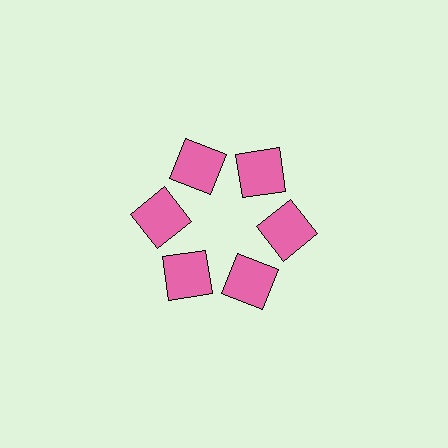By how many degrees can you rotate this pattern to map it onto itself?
The pattern maps onto itself every 60 degrees of rotation.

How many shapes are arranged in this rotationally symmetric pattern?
There are 6 shapes, arranged in 6 groups of 1.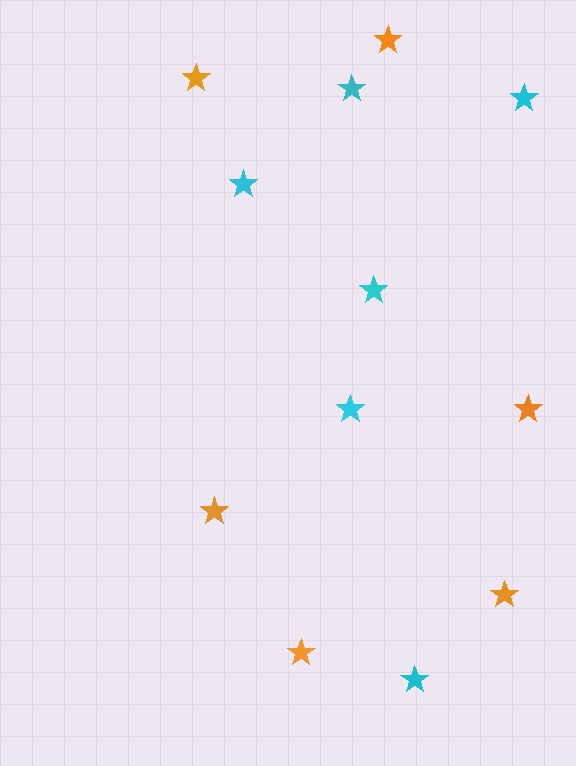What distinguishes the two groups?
There are 2 groups: one group of cyan stars (6) and one group of orange stars (6).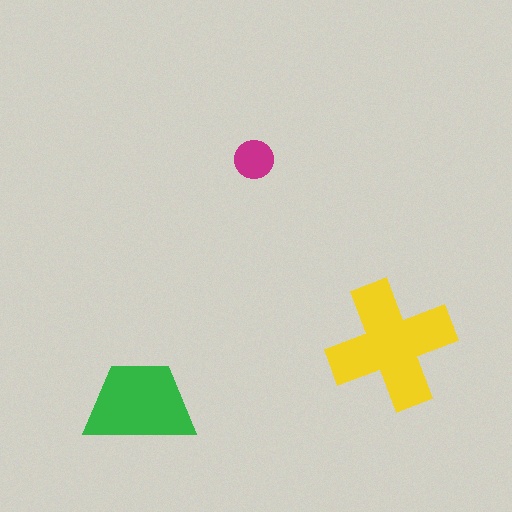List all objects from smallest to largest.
The magenta circle, the green trapezoid, the yellow cross.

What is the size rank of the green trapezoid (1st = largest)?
2nd.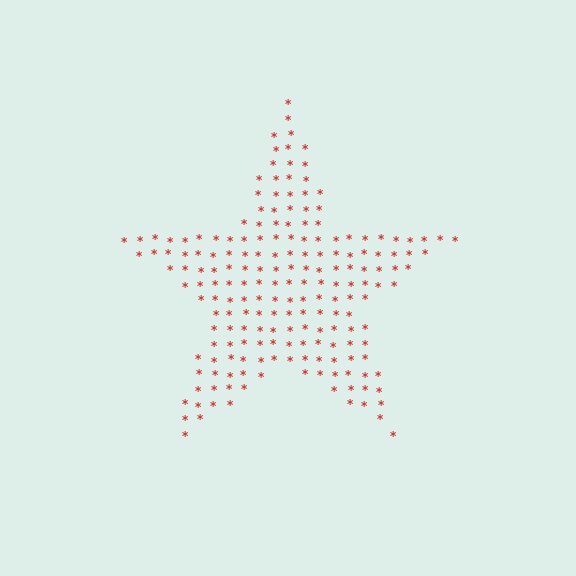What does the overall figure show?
The overall figure shows a star.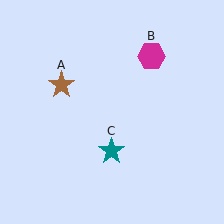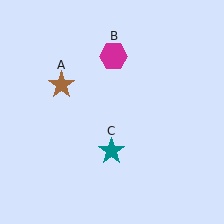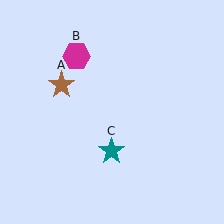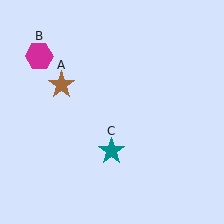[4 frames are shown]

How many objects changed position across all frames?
1 object changed position: magenta hexagon (object B).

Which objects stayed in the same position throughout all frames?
Brown star (object A) and teal star (object C) remained stationary.